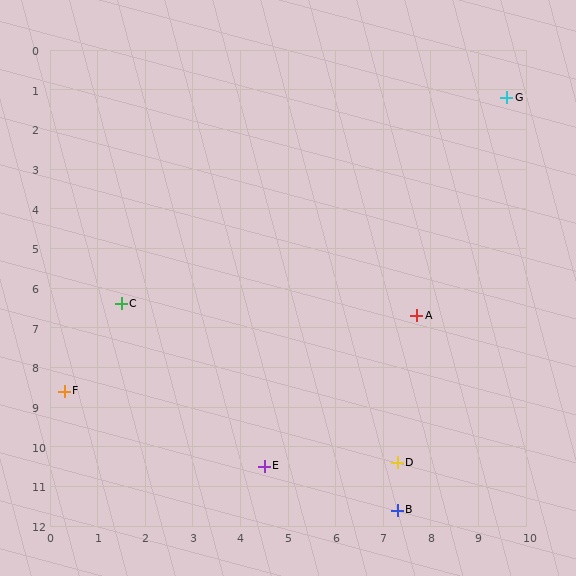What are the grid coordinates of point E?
Point E is at approximately (4.5, 10.5).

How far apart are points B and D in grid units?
Points B and D are about 1.2 grid units apart.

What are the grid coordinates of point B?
Point B is at approximately (7.3, 11.6).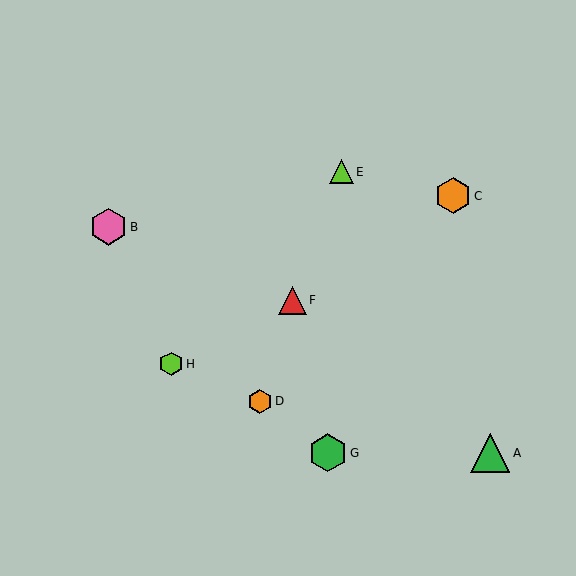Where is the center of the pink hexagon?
The center of the pink hexagon is at (109, 227).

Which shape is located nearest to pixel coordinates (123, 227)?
The pink hexagon (labeled B) at (109, 227) is nearest to that location.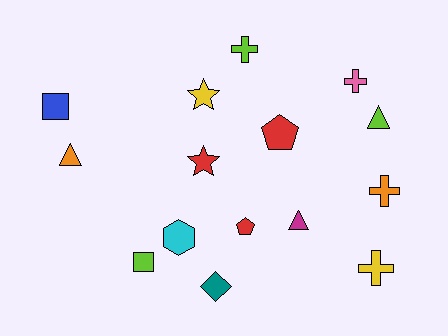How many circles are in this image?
There are no circles.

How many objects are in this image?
There are 15 objects.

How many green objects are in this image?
There are no green objects.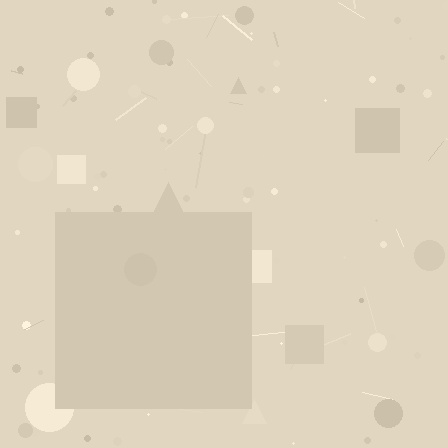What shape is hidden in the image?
A square is hidden in the image.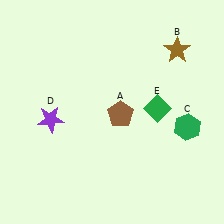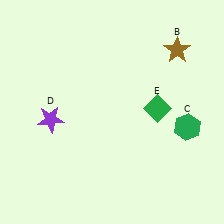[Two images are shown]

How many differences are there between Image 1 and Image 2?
There is 1 difference between the two images.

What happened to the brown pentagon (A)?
The brown pentagon (A) was removed in Image 2. It was in the bottom-right area of Image 1.